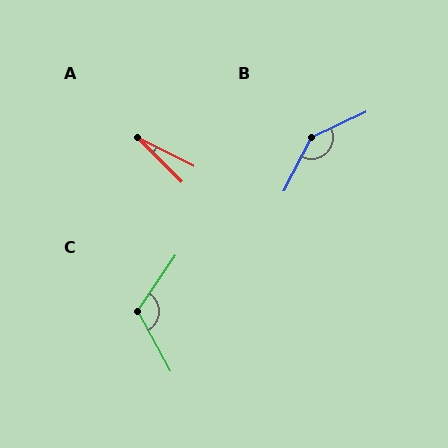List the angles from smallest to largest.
A (18°), C (117°), B (142°).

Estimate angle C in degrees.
Approximately 117 degrees.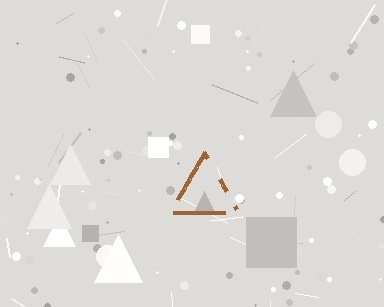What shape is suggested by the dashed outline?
The dashed outline suggests a triangle.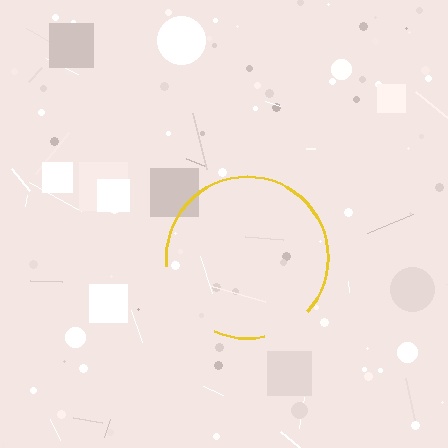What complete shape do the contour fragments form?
The contour fragments form a circle.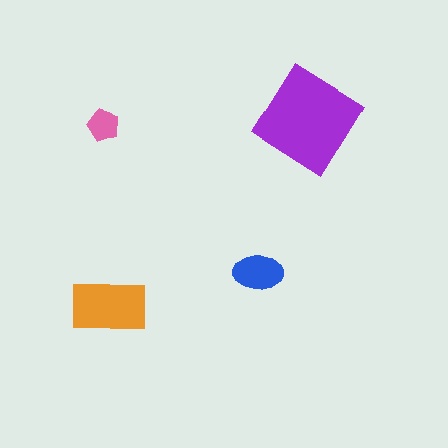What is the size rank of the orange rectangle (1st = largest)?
2nd.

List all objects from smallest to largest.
The pink pentagon, the blue ellipse, the orange rectangle, the purple diamond.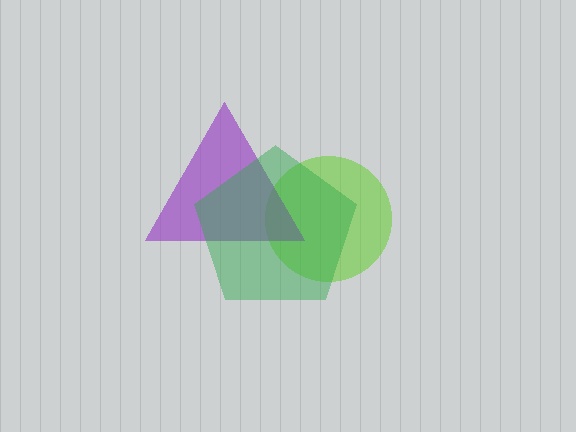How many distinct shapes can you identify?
There are 3 distinct shapes: a lime circle, a purple triangle, a green pentagon.